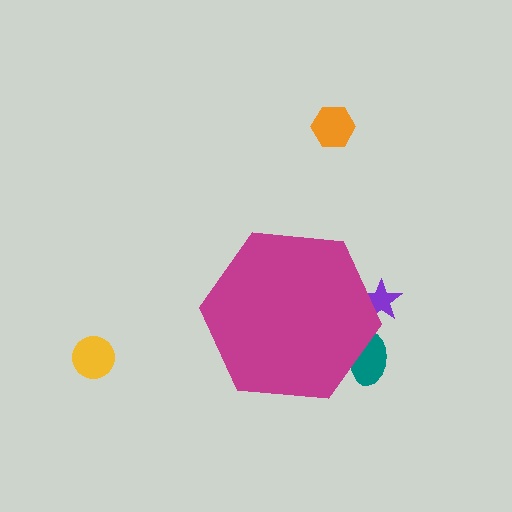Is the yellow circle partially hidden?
No, the yellow circle is fully visible.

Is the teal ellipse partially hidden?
Yes, the teal ellipse is partially hidden behind the magenta hexagon.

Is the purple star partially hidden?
Yes, the purple star is partially hidden behind the magenta hexagon.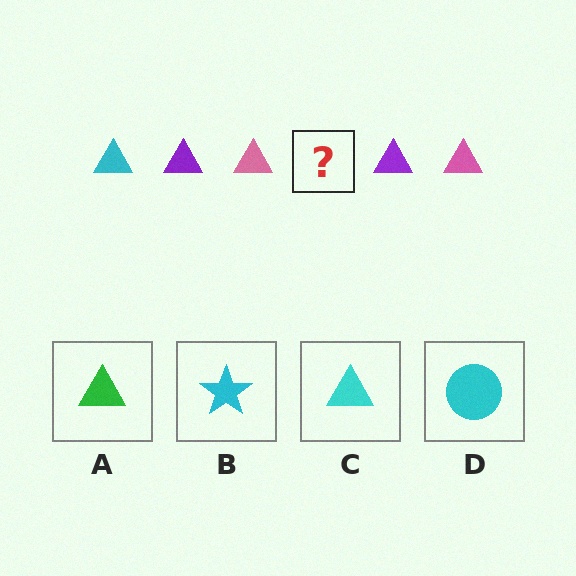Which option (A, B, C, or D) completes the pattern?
C.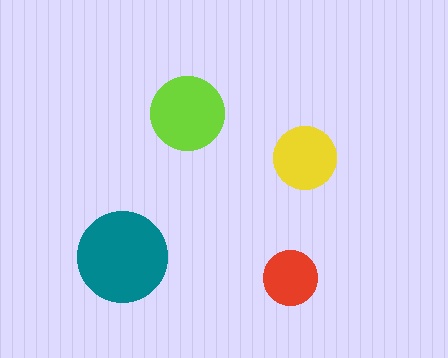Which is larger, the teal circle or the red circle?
The teal one.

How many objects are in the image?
There are 4 objects in the image.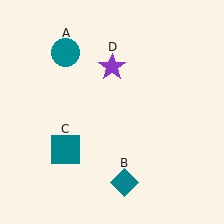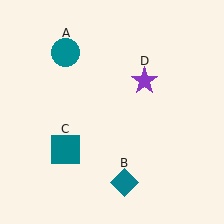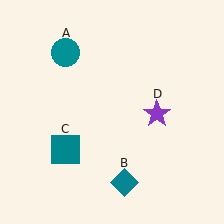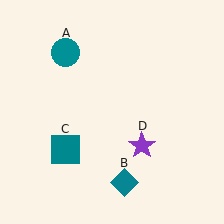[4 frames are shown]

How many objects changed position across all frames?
1 object changed position: purple star (object D).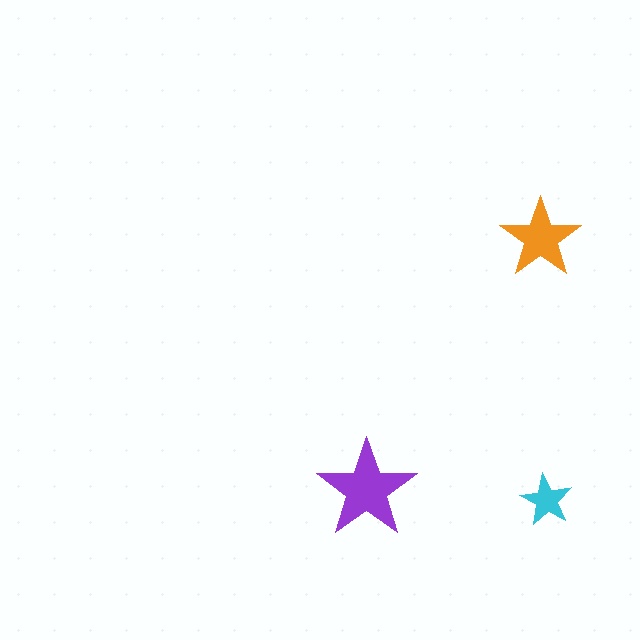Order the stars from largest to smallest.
the purple one, the orange one, the cyan one.